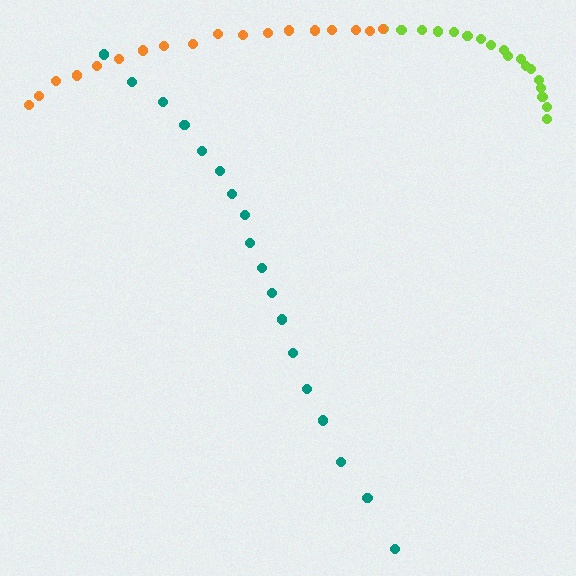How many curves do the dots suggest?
There are 3 distinct paths.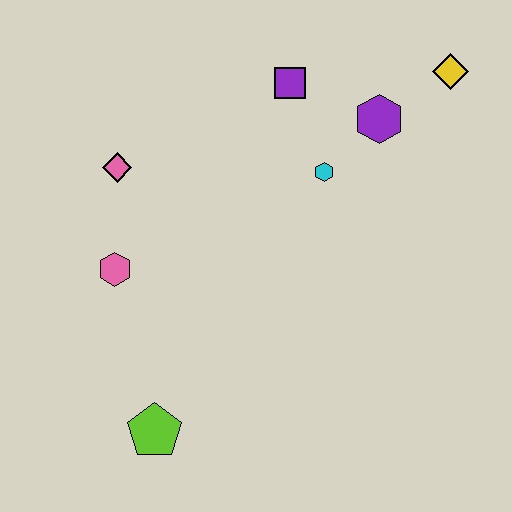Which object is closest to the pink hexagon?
The pink diamond is closest to the pink hexagon.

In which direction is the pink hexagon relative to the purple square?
The pink hexagon is below the purple square.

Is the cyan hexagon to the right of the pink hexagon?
Yes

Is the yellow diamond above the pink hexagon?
Yes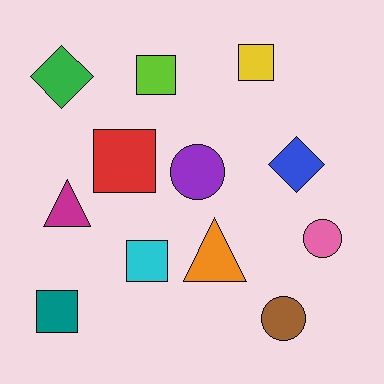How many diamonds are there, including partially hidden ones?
There are 2 diamonds.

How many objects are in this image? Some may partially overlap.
There are 12 objects.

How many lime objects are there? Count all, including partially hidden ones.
There is 1 lime object.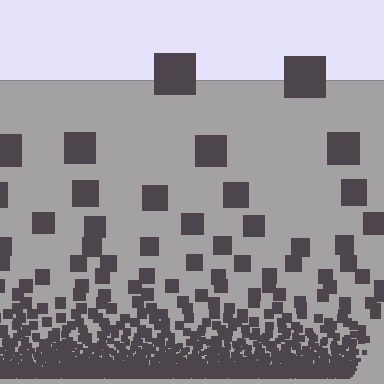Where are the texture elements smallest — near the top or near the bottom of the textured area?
Near the bottom.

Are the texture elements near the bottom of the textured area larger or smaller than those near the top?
Smaller. The gradient is inverted — elements near the bottom are smaller and denser.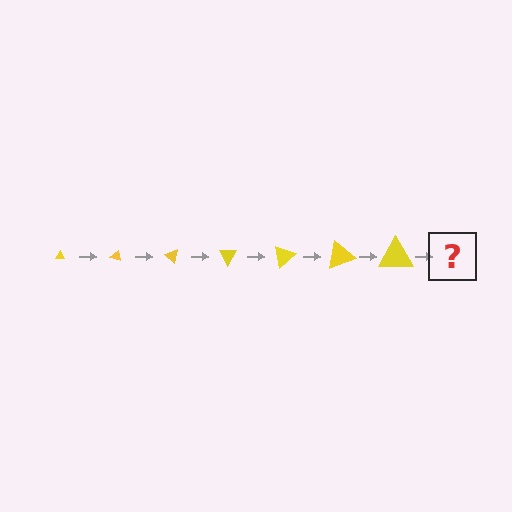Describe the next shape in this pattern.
It should be a triangle, larger than the previous one and rotated 140 degrees from the start.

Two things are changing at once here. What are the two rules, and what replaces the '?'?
The two rules are that the triangle grows larger each step and it rotates 20 degrees each step. The '?' should be a triangle, larger than the previous one and rotated 140 degrees from the start.